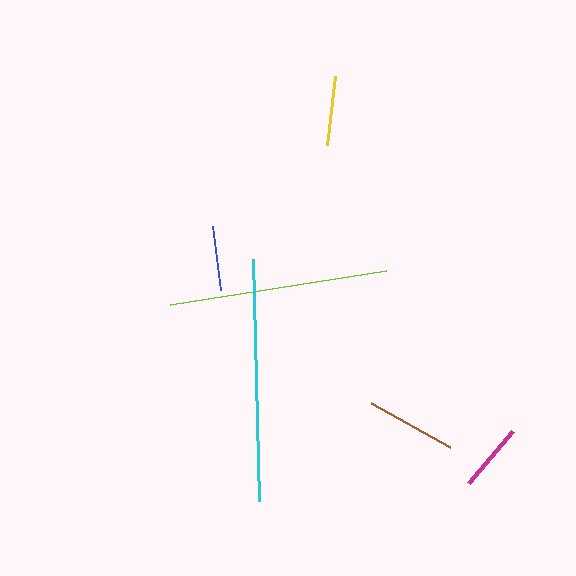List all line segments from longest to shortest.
From longest to shortest: cyan, lime, brown, yellow, magenta, blue.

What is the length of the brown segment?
The brown segment is approximately 90 pixels long.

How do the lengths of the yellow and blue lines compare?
The yellow and blue lines are approximately the same length.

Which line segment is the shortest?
The blue line is the shortest at approximately 65 pixels.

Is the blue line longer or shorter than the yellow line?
The yellow line is longer than the blue line.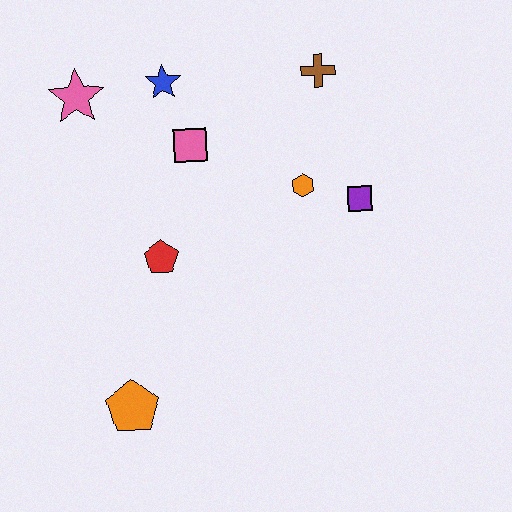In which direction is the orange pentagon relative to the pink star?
The orange pentagon is below the pink star.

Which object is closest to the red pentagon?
The pink square is closest to the red pentagon.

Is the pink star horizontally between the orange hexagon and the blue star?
No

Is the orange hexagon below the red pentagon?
No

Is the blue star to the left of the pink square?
Yes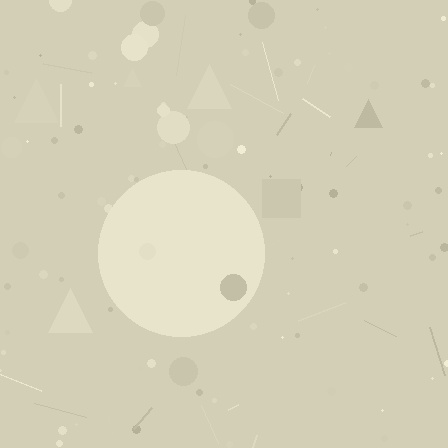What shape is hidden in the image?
A circle is hidden in the image.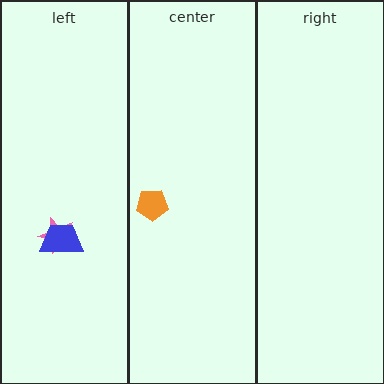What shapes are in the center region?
The orange pentagon.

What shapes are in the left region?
The pink star, the blue trapezoid.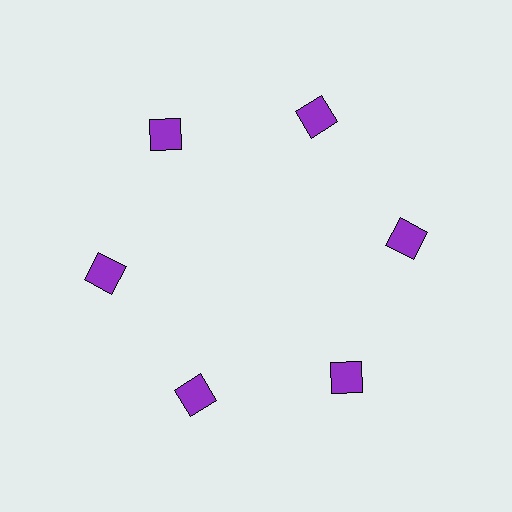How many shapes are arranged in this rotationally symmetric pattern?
There are 6 shapes, arranged in 6 groups of 1.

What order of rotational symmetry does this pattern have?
This pattern has 6-fold rotational symmetry.